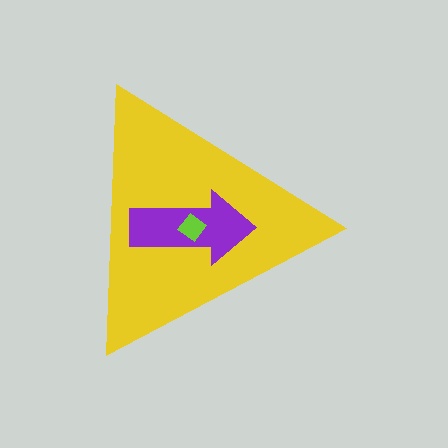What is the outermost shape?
The yellow triangle.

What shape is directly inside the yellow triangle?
The purple arrow.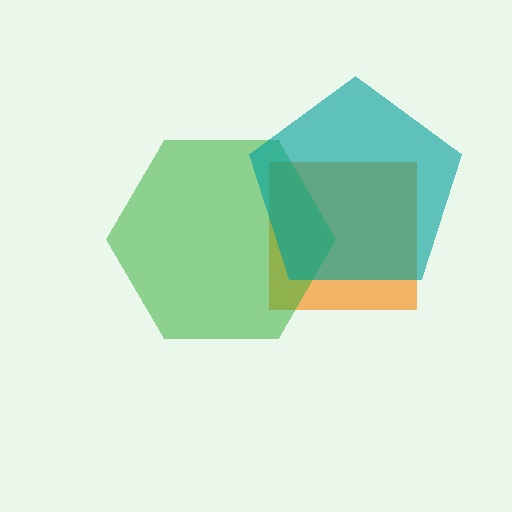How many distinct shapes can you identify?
There are 3 distinct shapes: an orange square, a green hexagon, a teal pentagon.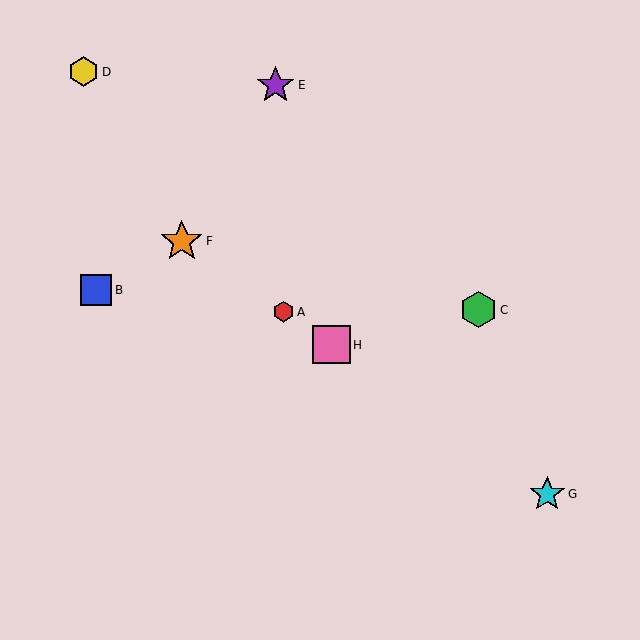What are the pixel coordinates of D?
Object D is at (84, 72).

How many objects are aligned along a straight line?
4 objects (A, F, G, H) are aligned along a straight line.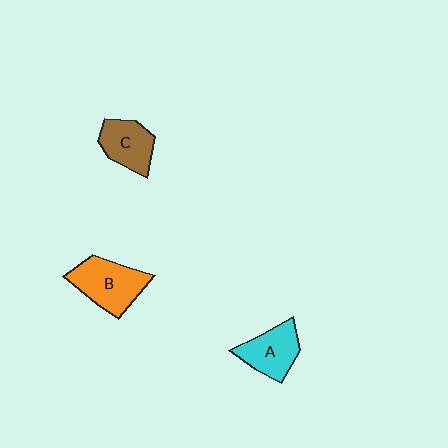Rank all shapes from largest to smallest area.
From largest to smallest: B (orange), A (cyan), C (brown).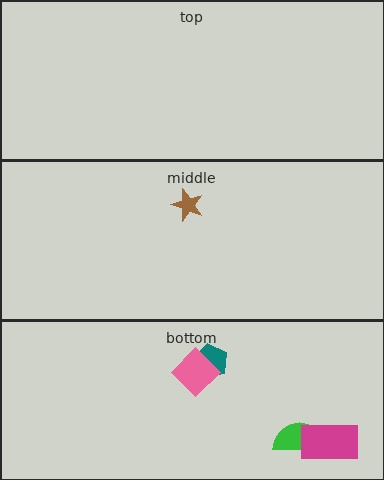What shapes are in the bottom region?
The green semicircle, the teal pentagon, the pink diamond, the magenta rectangle.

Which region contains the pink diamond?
The bottom region.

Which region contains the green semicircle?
The bottom region.